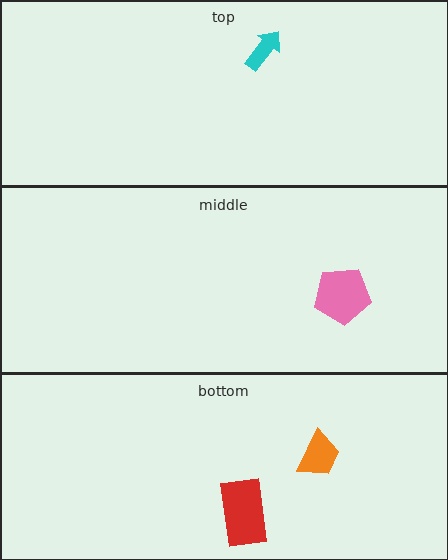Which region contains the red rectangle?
The bottom region.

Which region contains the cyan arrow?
The top region.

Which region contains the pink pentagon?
The middle region.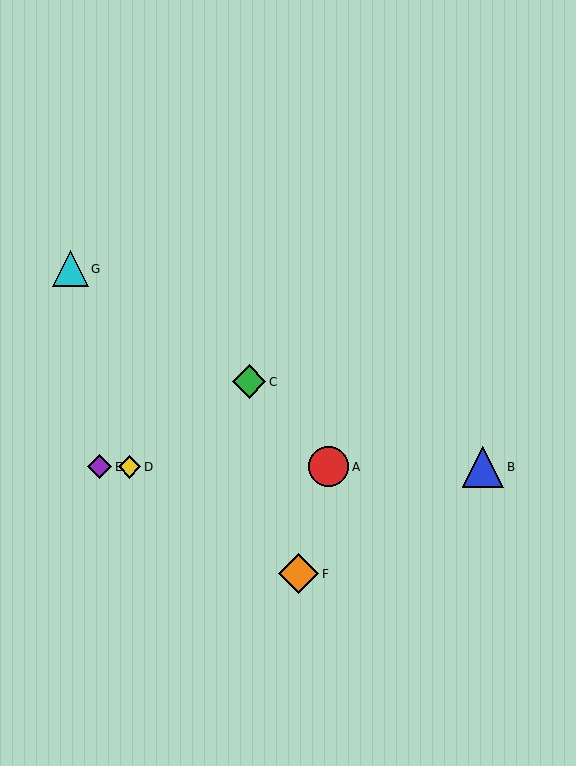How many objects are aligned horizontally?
4 objects (A, B, D, E) are aligned horizontally.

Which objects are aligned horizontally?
Objects A, B, D, E are aligned horizontally.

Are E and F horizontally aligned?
No, E is at y≈467 and F is at y≈574.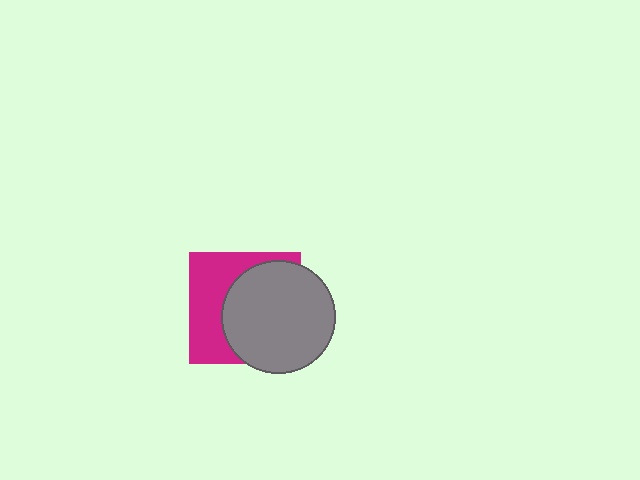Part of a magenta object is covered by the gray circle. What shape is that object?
It is a square.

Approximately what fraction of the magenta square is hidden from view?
Roughly 58% of the magenta square is hidden behind the gray circle.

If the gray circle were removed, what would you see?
You would see the complete magenta square.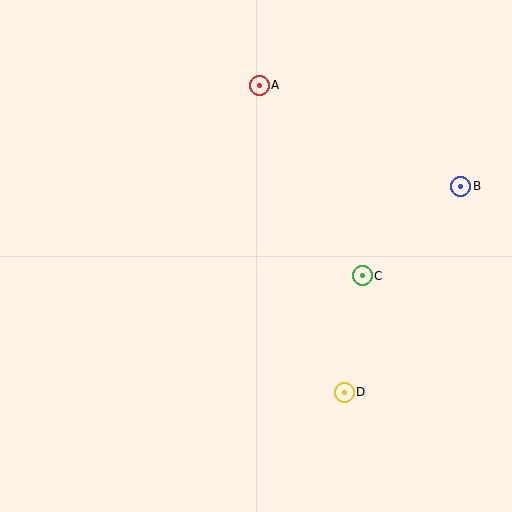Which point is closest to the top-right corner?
Point B is closest to the top-right corner.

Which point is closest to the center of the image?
Point C at (362, 276) is closest to the center.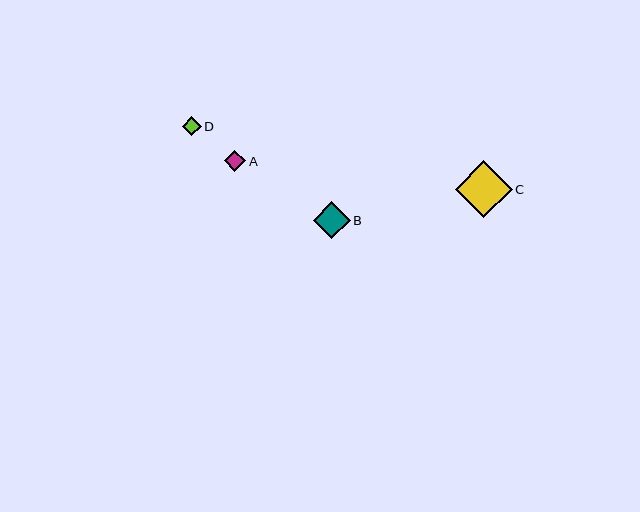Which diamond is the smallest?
Diamond D is the smallest with a size of approximately 19 pixels.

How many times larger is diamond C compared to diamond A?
Diamond C is approximately 2.7 times the size of diamond A.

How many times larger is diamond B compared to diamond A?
Diamond B is approximately 1.7 times the size of diamond A.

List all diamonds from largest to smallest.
From largest to smallest: C, B, A, D.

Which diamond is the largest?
Diamond C is the largest with a size of approximately 57 pixels.